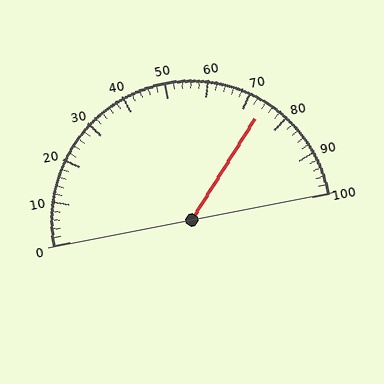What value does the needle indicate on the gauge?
The needle indicates approximately 74.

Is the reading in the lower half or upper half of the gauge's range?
The reading is in the upper half of the range (0 to 100).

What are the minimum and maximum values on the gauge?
The gauge ranges from 0 to 100.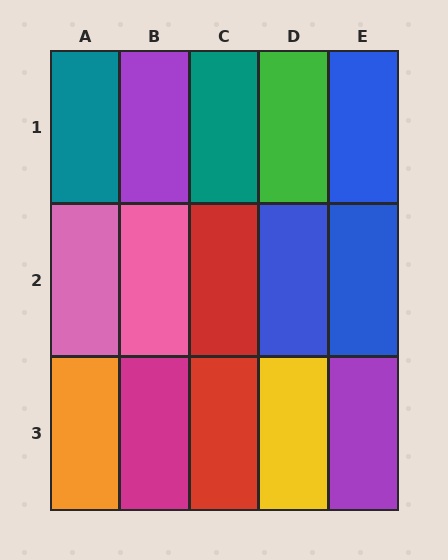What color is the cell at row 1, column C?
Teal.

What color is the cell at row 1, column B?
Purple.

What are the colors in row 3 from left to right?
Orange, magenta, red, yellow, purple.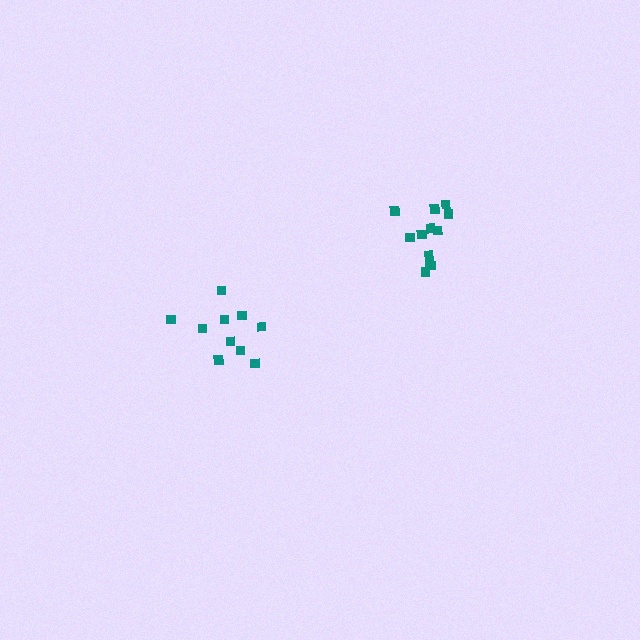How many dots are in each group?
Group 1: 10 dots, Group 2: 12 dots (22 total).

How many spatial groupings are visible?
There are 2 spatial groupings.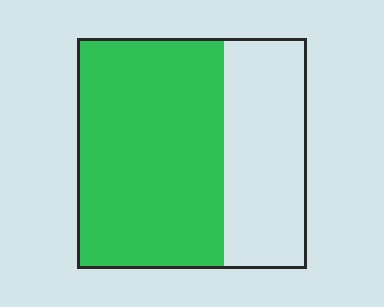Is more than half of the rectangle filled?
Yes.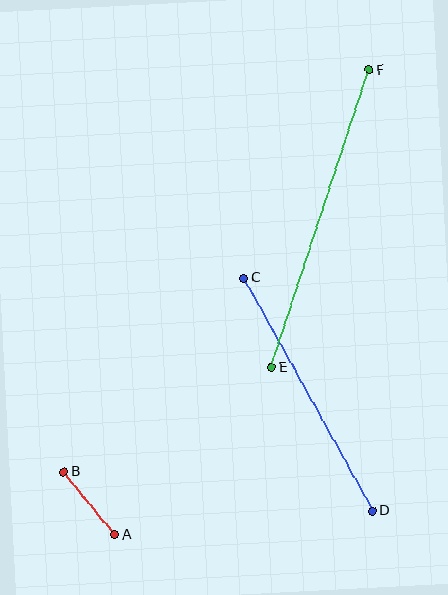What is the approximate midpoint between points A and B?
The midpoint is at approximately (89, 503) pixels.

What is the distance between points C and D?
The distance is approximately 265 pixels.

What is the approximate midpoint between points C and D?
The midpoint is at approximately (308, 394) pixels.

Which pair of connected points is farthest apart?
Points E and F are farthest apart.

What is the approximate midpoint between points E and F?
The midpoint is at approximately (320, 219) pixels.